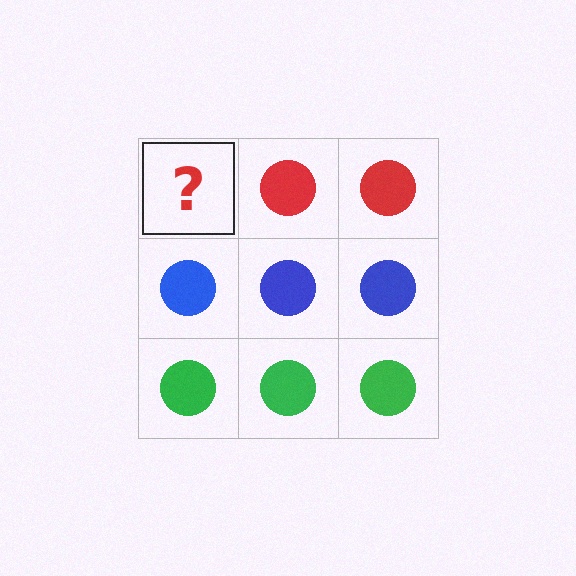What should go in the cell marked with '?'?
The missing cell should contain a red circle.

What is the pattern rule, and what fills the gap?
The rule is that each row has a consistent color. The gap should be filled with a red circle.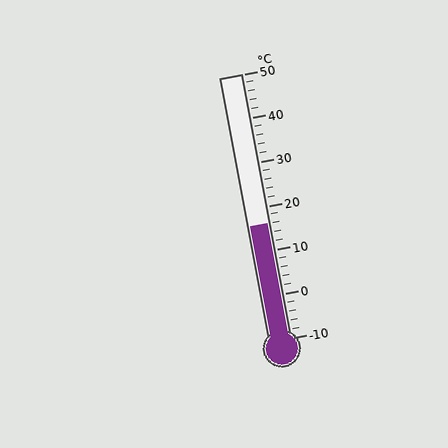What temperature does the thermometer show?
The thermometer shows approximately 16°C.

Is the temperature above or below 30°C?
The temperature is below 30°C.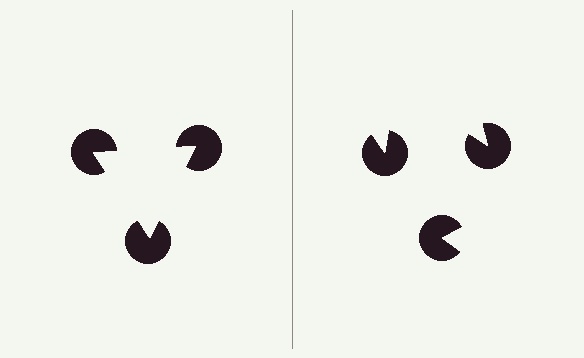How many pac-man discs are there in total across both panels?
6 — 3 on each side.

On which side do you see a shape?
An illusory triangle appears on the left side. On the right side the wedge cuts are rotated, so no coherent shape forms.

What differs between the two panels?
The pac-man discs are positioned identically on both sides; only the wedge orientations differ. On the left they align to a triangle; on the right they are misaligned.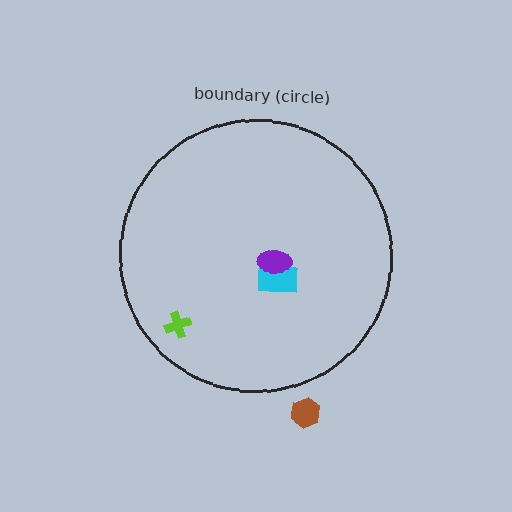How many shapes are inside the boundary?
3 inside, 1 outside.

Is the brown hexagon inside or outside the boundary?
Outside.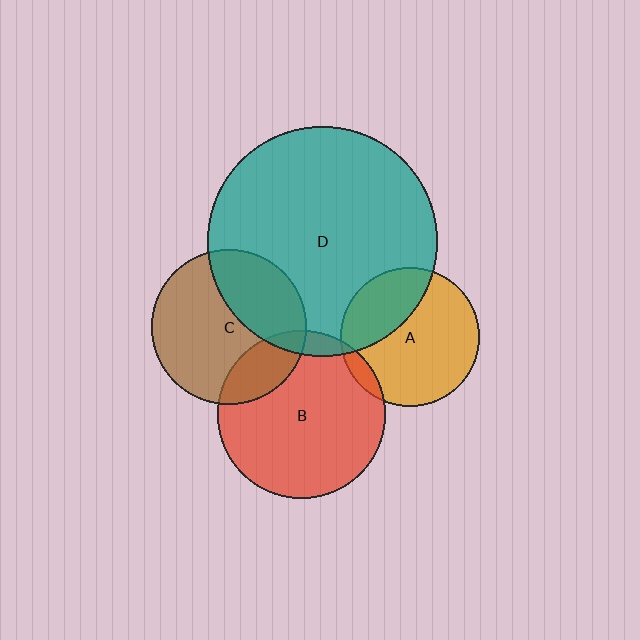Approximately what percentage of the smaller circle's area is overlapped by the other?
Approximately 35%.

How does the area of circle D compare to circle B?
Approximately 1.9 times.